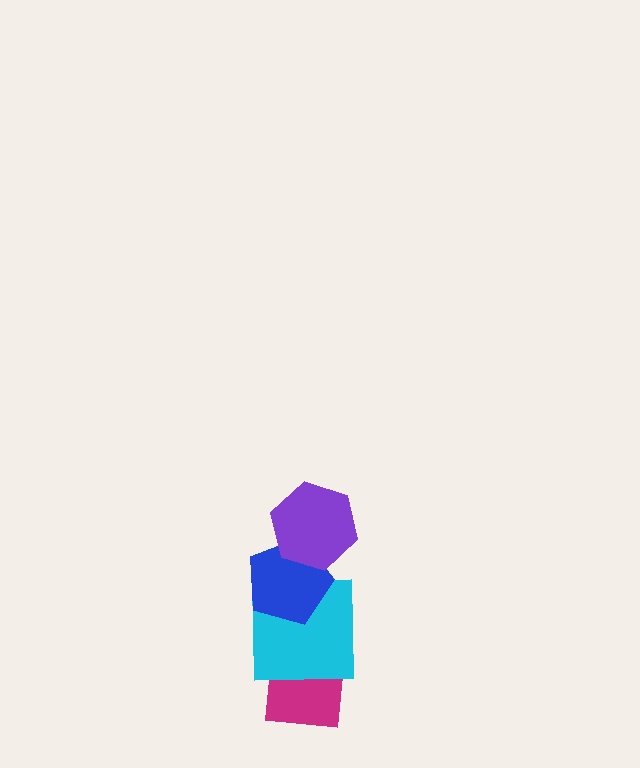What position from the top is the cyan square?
The cyan square is 3rd from the top.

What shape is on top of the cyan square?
The blue pentagon is on top of the cyan square.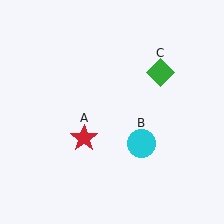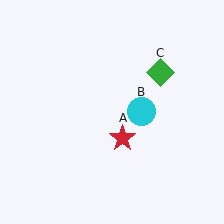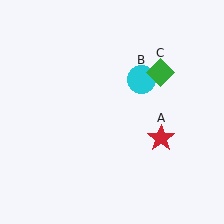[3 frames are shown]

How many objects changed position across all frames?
2 objects changed position: red star (object A), cyan circle (object B).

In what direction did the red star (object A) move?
The red star (object A) moved right.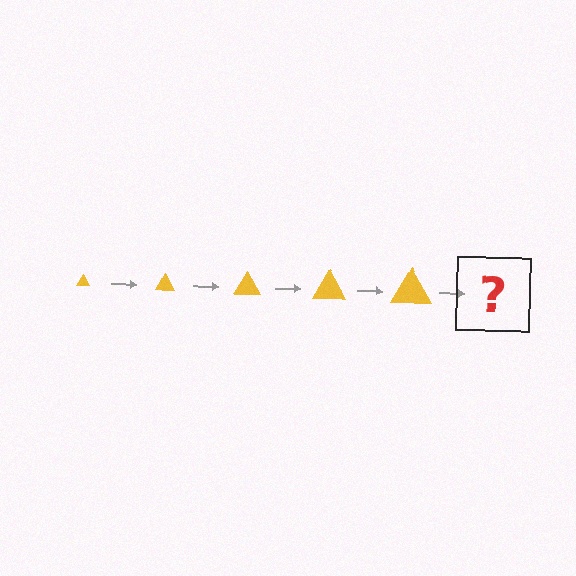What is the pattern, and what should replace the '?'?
The pattern is that the triangle gets progressively larger each step. The '?' should be a yellow triangle, larger than the previous one.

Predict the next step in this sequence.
The next step is a yellow triangle, larger than the previous one.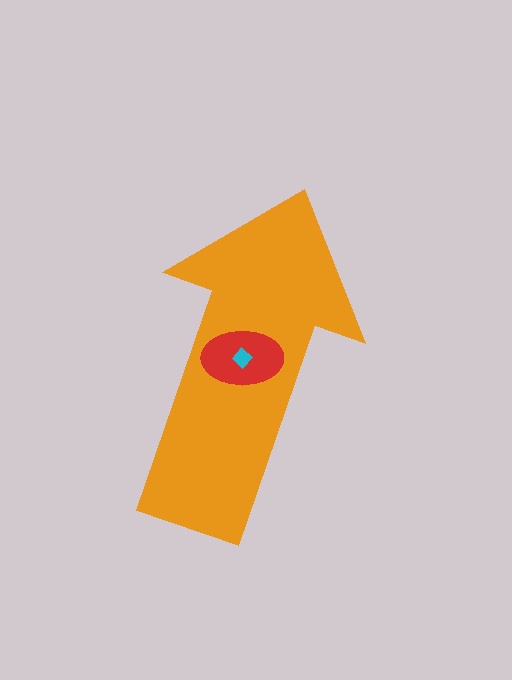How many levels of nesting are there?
3.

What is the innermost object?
The cyan diamond.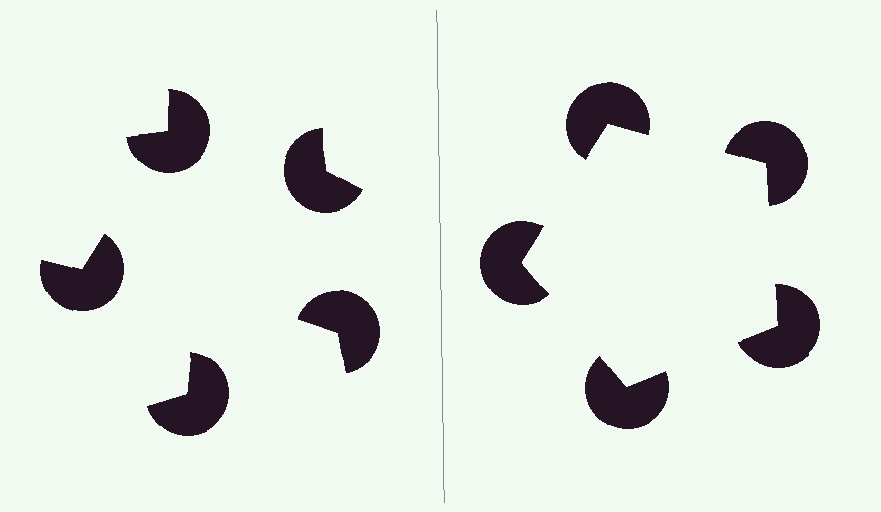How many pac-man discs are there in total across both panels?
10 — 5 on each side.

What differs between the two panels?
The pac-man discs are positioned identically on both sides; only the wedge orientations differ. On the right they align to a pentagon; on the left they are misaligned.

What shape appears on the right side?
An illusory pentagon.